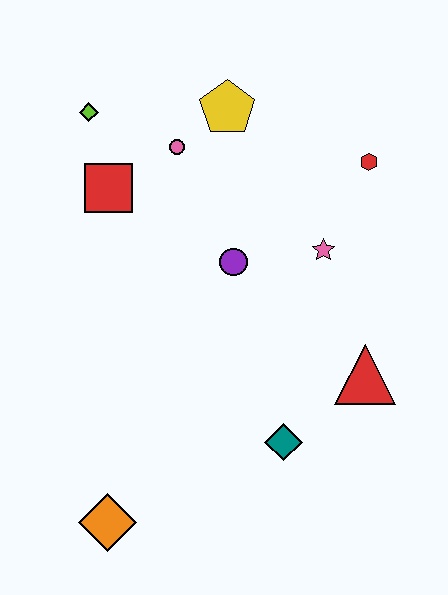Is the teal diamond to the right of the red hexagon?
No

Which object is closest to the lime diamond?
The red square is closest to the lime diamond.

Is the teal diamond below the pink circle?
Yes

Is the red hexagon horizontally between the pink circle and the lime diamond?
No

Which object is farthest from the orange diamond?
The red hexagon is farthest from the orange diamond.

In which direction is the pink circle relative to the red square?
The pink circle is to the right of the red square.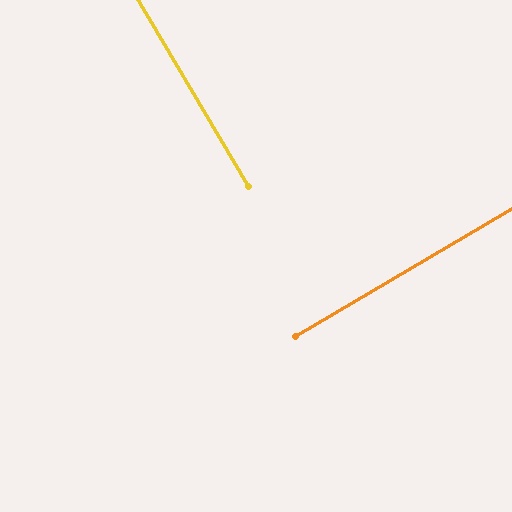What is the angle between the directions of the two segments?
Approximately 90 degrees.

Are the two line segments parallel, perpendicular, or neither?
Perpendicular — they meet at approximately 90°.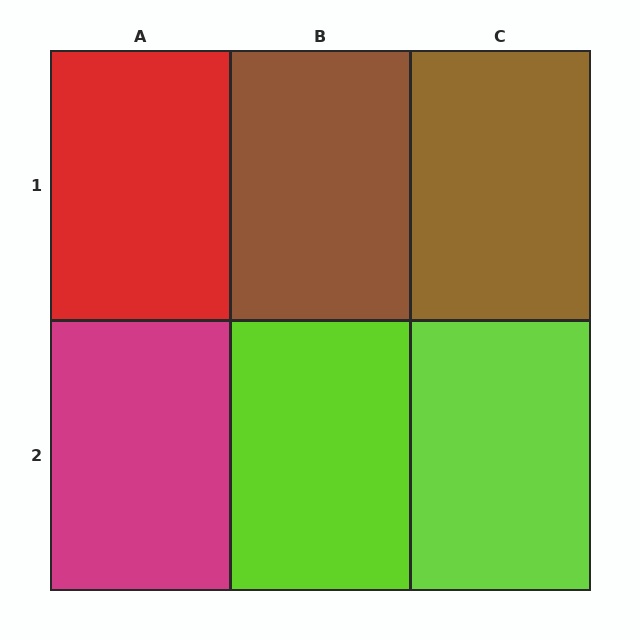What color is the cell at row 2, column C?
Lime.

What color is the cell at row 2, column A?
Magenta.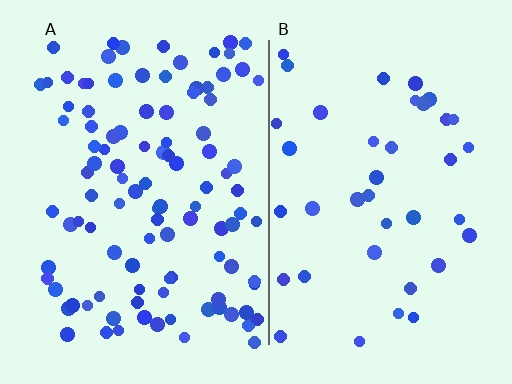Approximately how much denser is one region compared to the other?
Approximately 2.7× — region A over region B.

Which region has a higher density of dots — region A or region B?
A (the left).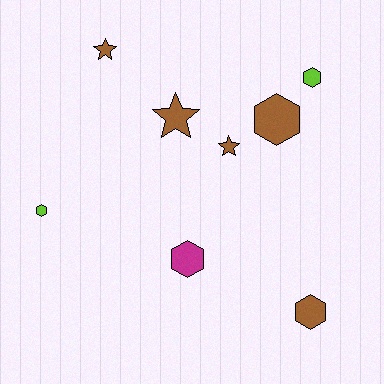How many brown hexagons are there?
There are 2 brown hexagons.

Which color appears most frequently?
Brown, with 5 objects.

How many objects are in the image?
There are 8 objects.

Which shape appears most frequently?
Hexagon, with 5 objects.